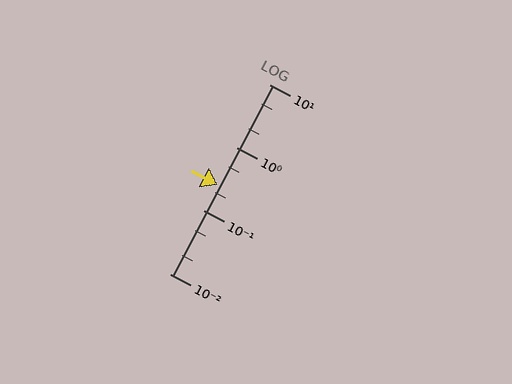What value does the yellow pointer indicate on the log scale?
The pointer indicates approximately 0.26.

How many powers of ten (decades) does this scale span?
The scale spans 3 decades, from 0.01 to 10.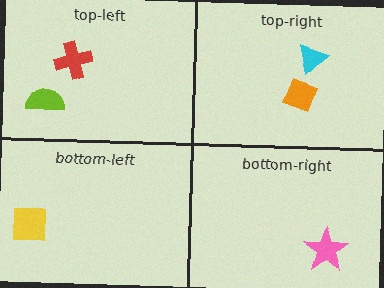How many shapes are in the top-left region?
2.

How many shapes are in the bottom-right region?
1.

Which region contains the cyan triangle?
The top-right region.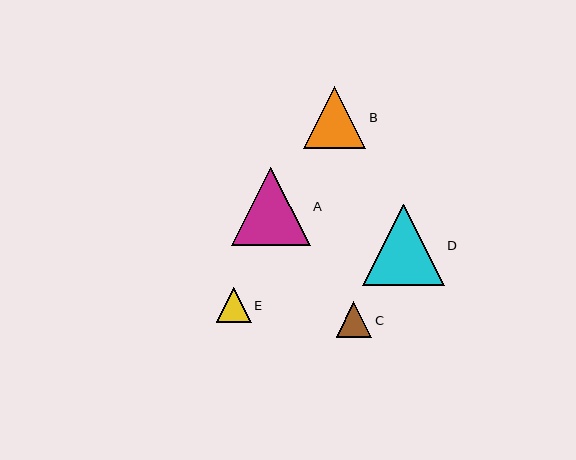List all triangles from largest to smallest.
From largest to smallest: D, A, B, C, E.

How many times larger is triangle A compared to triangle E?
Triangle A is approximately 2.3 times the size of triangle E.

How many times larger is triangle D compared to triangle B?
Triangle D is approximately 1.3 times the size of triangle B.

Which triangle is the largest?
Triangle D is the largest with a size of approximately 81 pixels.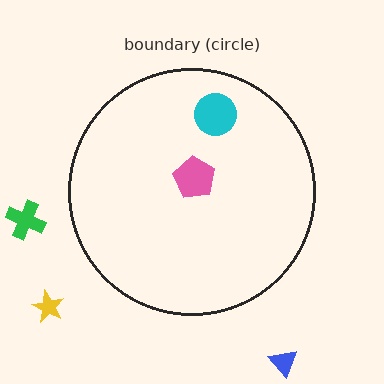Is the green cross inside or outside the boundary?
Outside.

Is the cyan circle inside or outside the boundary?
Inside.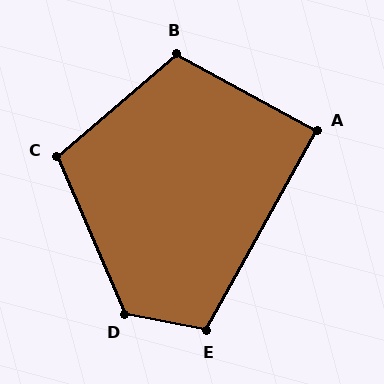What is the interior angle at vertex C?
Approximately 108 degrees (obtuse).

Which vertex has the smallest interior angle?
A, at approximately 90 degrees.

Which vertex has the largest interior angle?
D, at approximately 125 degrees.